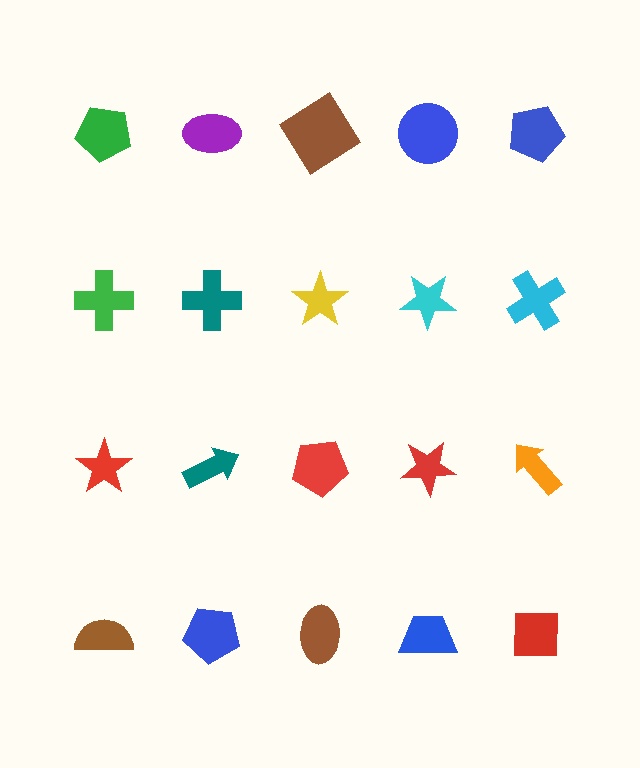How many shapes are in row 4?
5 shapes.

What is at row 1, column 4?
A blue circle.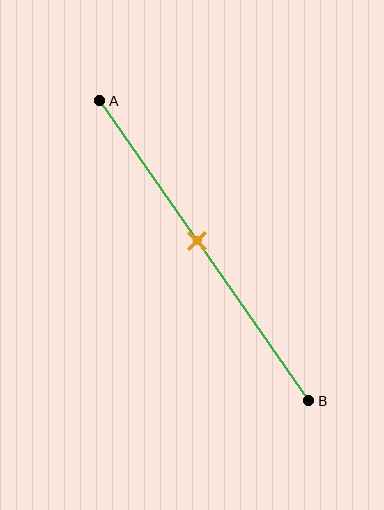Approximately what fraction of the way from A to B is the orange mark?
The orange mark is approximately 45% of the way from A to B.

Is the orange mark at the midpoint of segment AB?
No, the mark is at about 45% from A, not at the 50% midpoint.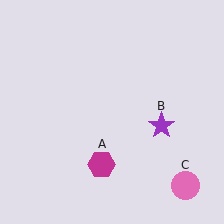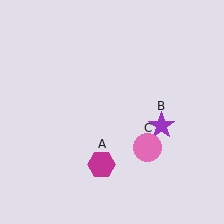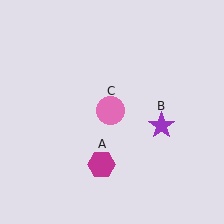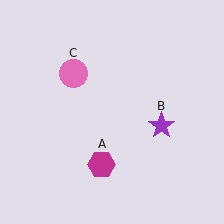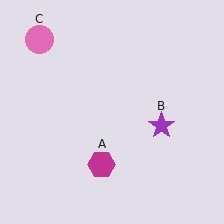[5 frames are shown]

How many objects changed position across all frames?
1 object changed position: pink circle (object C).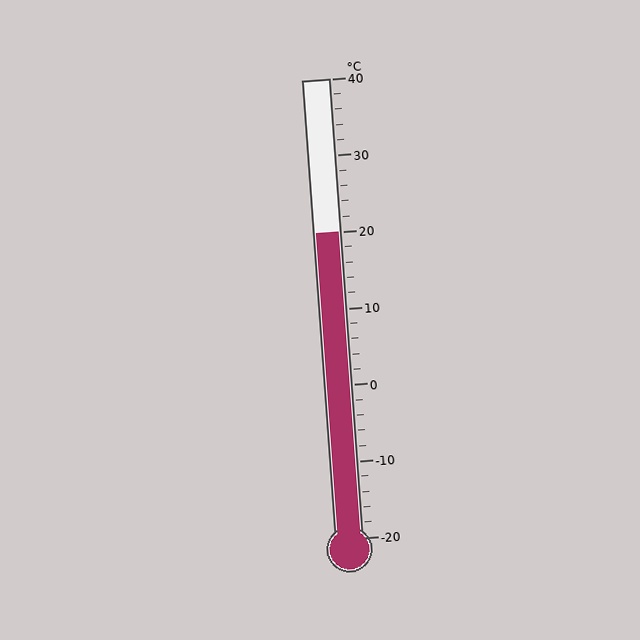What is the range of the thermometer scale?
The thermometer scale ranges from -20°C to 40°C.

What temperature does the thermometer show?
The thermometer shows approximately 20°C.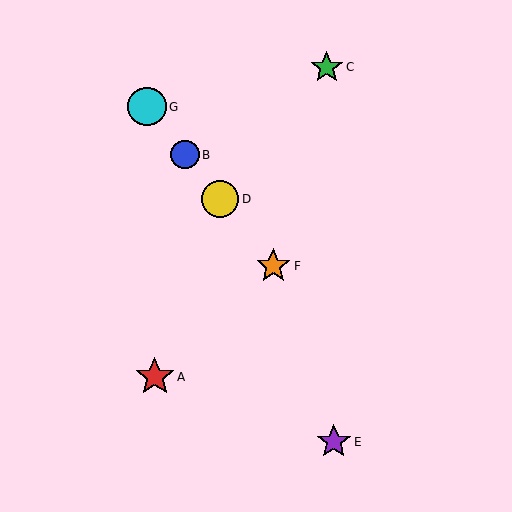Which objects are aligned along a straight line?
Objects B, D, F, G are aligned along a straight line.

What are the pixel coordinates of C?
Object C is at (327, 67).